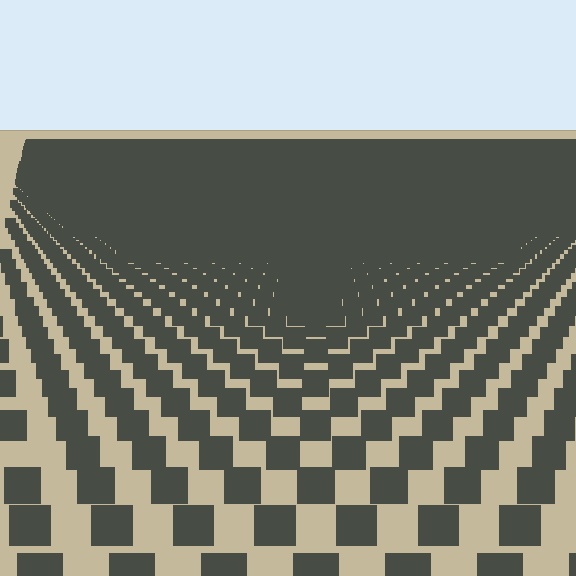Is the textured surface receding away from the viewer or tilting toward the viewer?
The surface is receding away from the viewer. Texture elements get smaller and denser toward the top.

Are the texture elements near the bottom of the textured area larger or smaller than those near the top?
Larger. Near the bottom, elements are closer to the viewer and appear at a bigger on-screen size.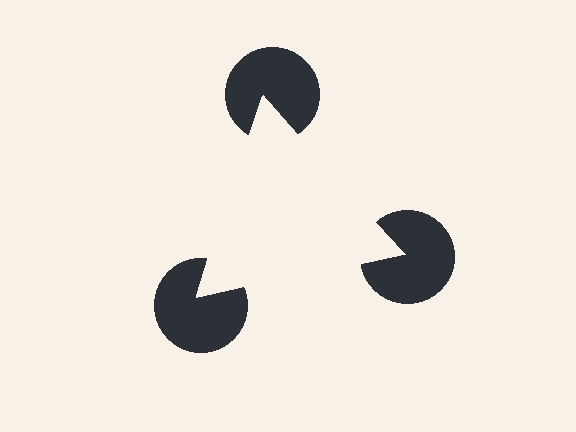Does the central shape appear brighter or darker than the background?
It typically appears slightly brighter than the background, even though no actual brightness change is drawn.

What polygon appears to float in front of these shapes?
An illusory triangle — its edges are inferred from the aligned wedge cuts in the pac-man discs, not physically drawn.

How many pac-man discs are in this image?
There are 3 — one at each vertex of the illusory triangle.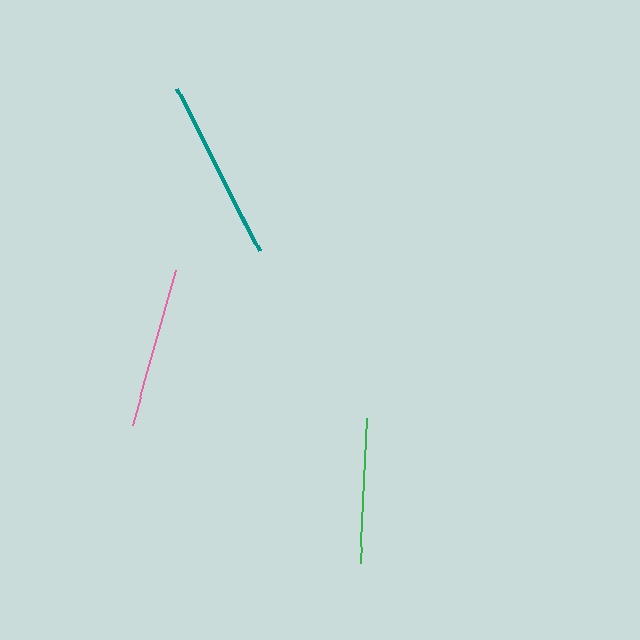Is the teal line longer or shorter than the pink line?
The teal line is longer than the pink line.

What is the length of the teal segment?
The teal segment is approximately 182 pixels long.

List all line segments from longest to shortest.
From longest to shortest: teal, pink, green.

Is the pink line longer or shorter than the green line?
The pink line is longer than the green line.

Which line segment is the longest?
The teal line is the longest at approximately 182 pixels.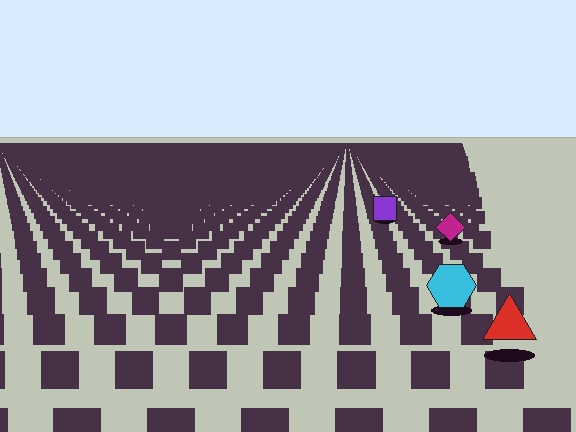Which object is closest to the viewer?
The red triangle is closest. The texture marks near it are larger and more spread out.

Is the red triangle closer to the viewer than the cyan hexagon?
Yes. The red triangle is closer — you can tell from the texture gradient: the ground texture is coarser near it.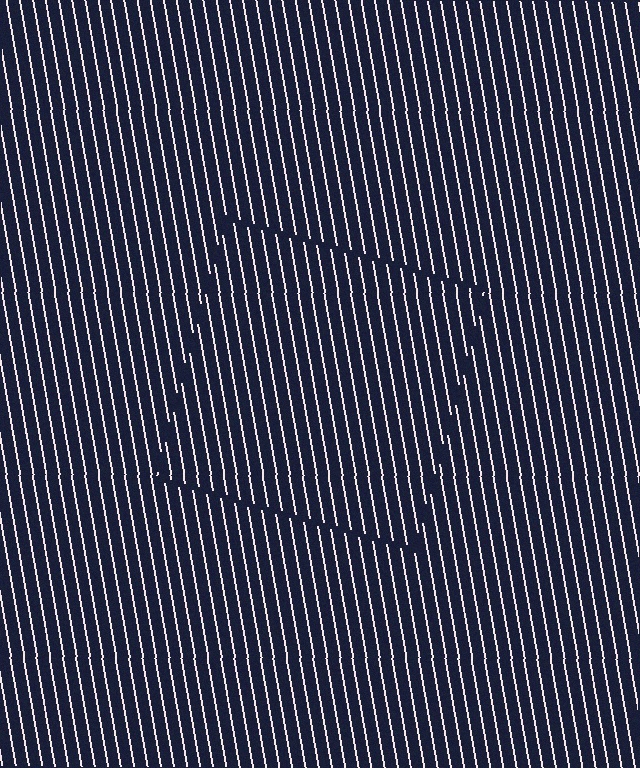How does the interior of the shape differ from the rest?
The interior of the shape contains the same grating, shifted by half a period — the contour is defined by the phase discontinuity where line-ends from the inner and outer gratings abut.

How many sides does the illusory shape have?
4 sides — the line-ends trace a square.